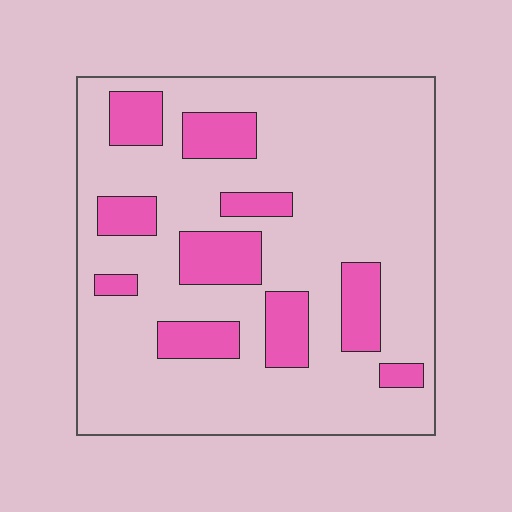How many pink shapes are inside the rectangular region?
10.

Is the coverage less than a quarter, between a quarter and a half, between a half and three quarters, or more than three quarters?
Less than a quarter.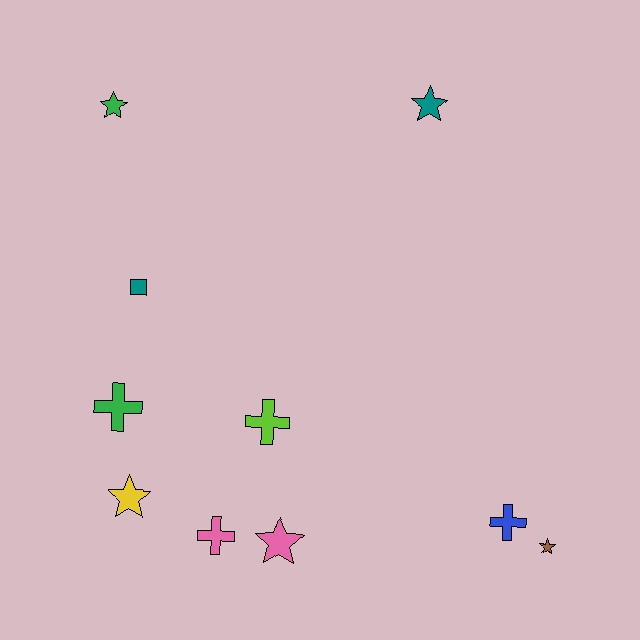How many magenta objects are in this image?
There are no magenta objects.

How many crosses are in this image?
There are 4 crosses.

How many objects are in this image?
There are 10 objects.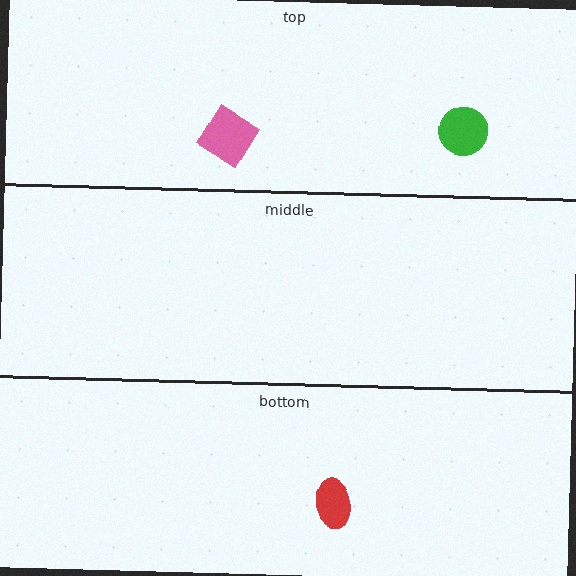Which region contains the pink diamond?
The top region.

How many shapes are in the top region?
2.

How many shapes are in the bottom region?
1.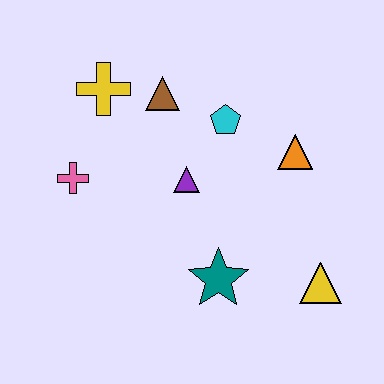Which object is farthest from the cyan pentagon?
The yellow triangle is farthest from the cyan pentagon.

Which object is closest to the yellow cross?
The brown triangle is closest to the yellow cross.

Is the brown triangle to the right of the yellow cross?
Yes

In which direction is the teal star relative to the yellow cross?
The teal star is below the yellow cross.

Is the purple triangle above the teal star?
Yes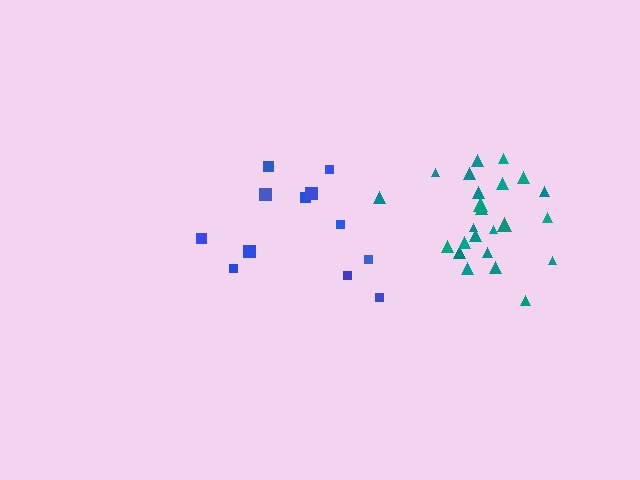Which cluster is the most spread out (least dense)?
Blue.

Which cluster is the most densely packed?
Teal.